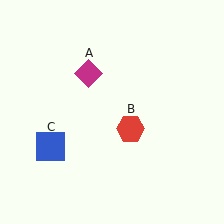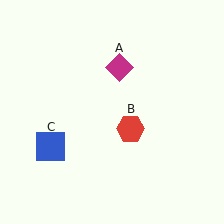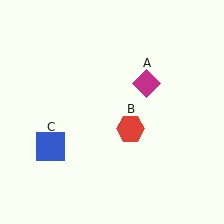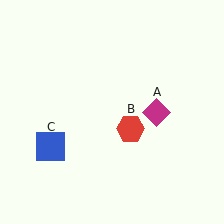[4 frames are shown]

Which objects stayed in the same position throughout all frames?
Red hexagon (object B) and blue square (object C) remained stationary.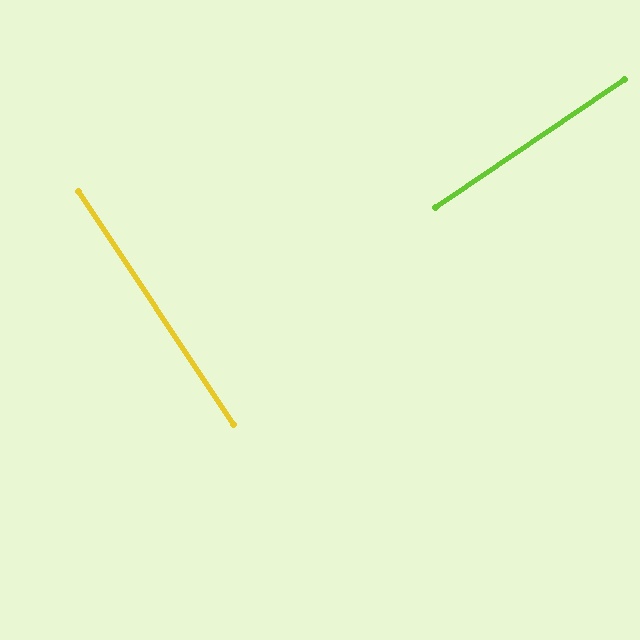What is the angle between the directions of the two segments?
Approximately 90 degrees.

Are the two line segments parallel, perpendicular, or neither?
Perpendicular — they meet at approximately 90°.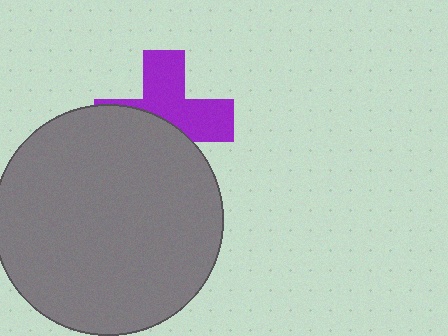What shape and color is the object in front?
The object in front is a gray circle.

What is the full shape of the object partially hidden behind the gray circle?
The partially hidden object is a purple cross.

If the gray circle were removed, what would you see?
You would see the complete purple cross.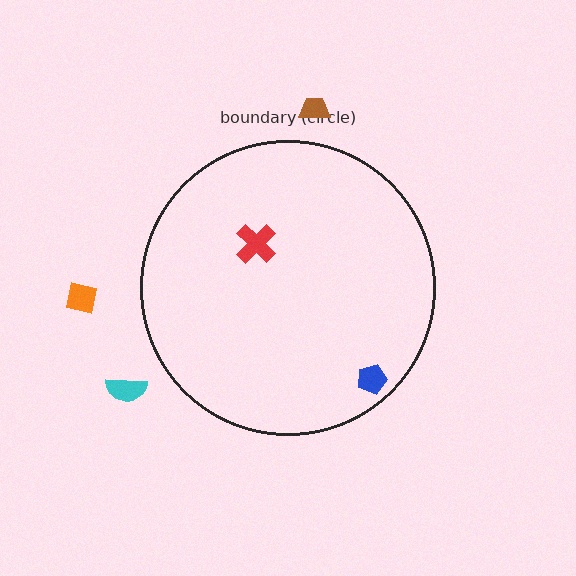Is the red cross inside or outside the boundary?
Inside.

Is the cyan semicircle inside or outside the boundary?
Outside.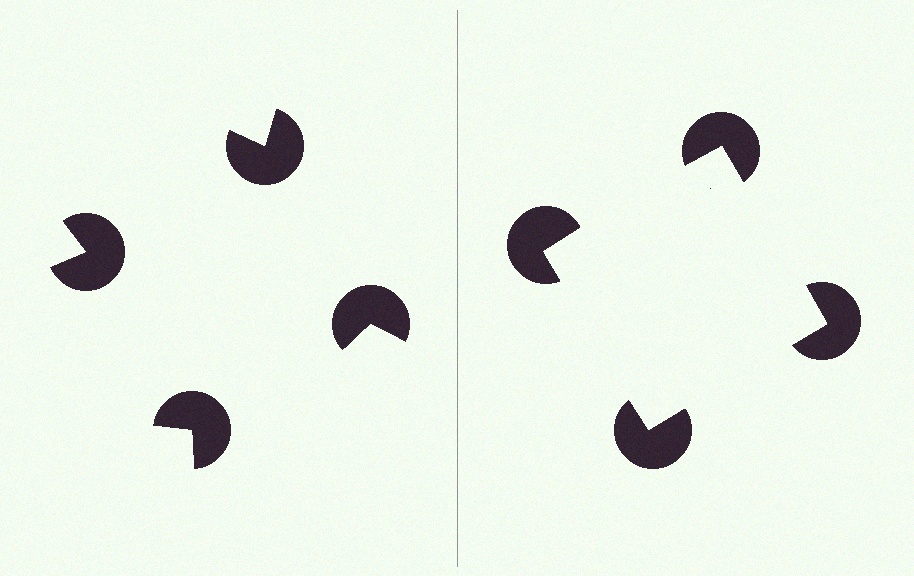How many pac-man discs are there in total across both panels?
8 — 4 on each side.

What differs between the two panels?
The pac-man discs are positioned identically on both sides; only the wedge orientations differ. On the right they align to a square; on the left they are misaligned.